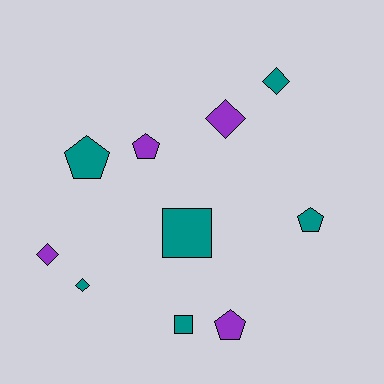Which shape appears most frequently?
Diamond, with 4 objects.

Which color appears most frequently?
Teal, with 6 objects.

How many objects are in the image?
There are 10 objects.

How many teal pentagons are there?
There are 2 teal pentagons.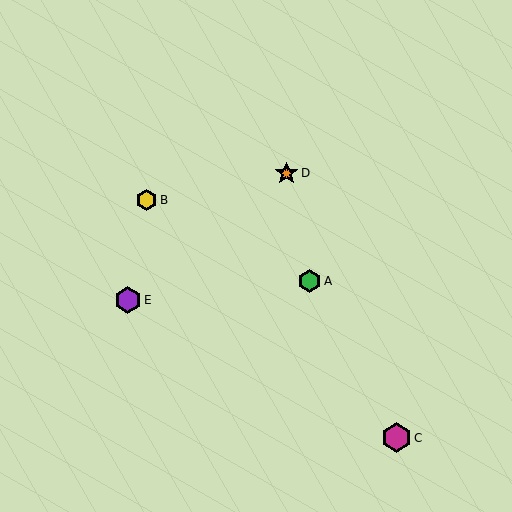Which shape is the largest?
The magenta hexagon (labeled C) is the largest.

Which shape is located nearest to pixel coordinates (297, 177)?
The orange star (labeled D) at (286, 173) is nearest to that location.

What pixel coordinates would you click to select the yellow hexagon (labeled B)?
Click at (147, 200) to select the yellow hexagon B.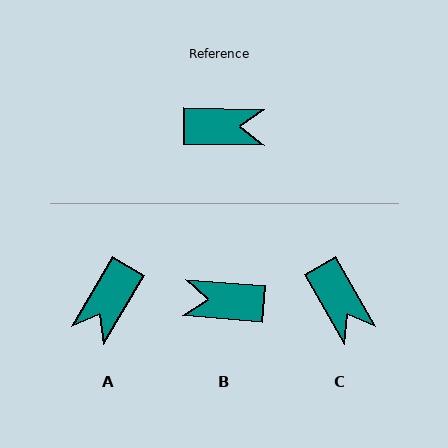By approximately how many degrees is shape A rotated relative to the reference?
Approximately 120 degrees clockwise.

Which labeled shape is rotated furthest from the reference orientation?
B, about 176 degrees away.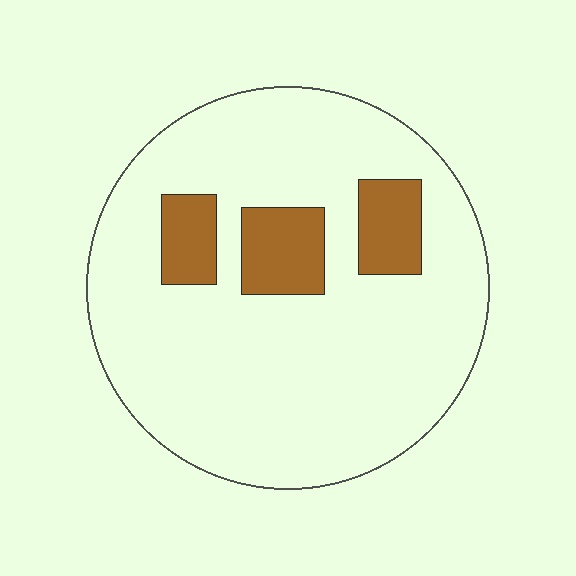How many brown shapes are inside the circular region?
3.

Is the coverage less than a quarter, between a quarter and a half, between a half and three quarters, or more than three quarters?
Less than a quarter.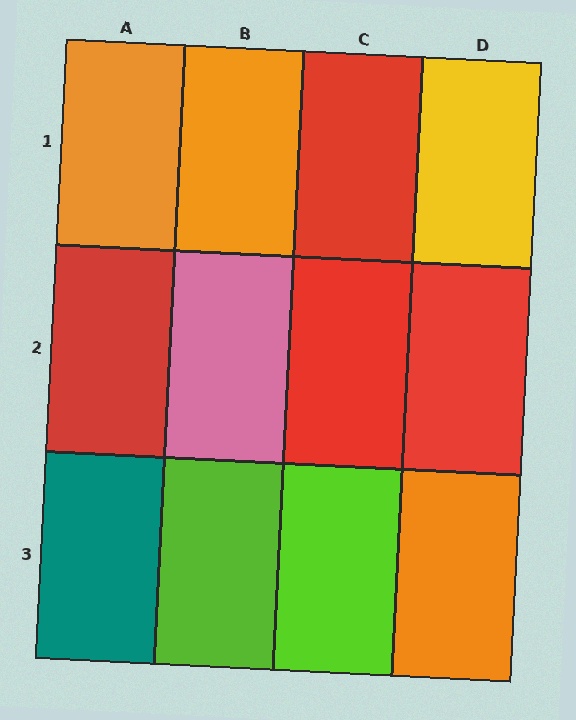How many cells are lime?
2 cells are lime.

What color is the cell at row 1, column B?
Orange.